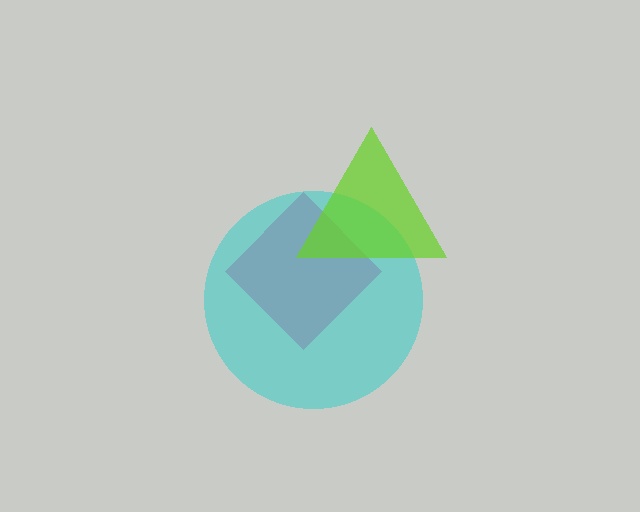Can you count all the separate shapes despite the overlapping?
Yes, there are 3 separate shapes.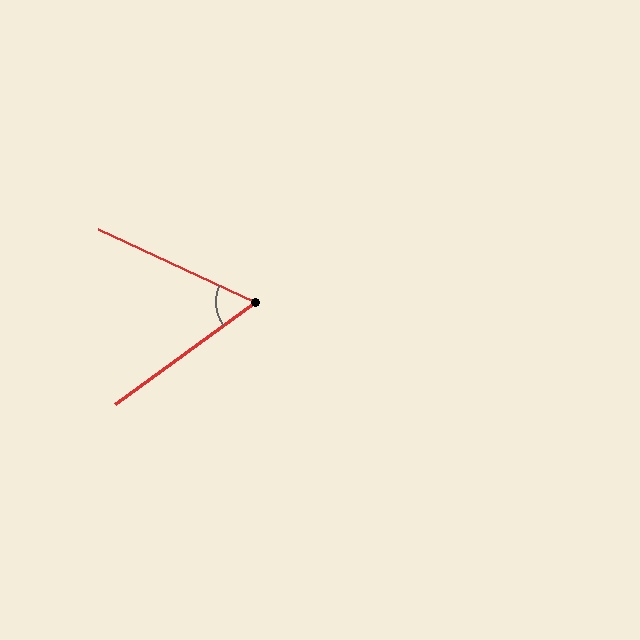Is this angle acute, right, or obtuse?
It is acute.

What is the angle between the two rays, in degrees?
Approximately 61 degrees.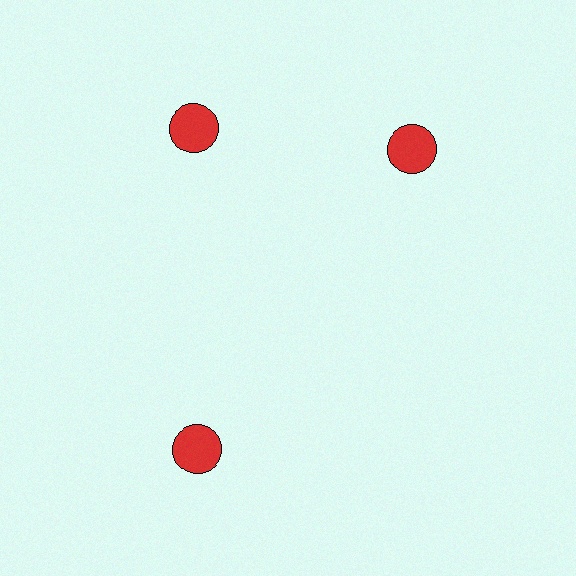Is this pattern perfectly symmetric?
No. The 3 red circles are arranged in a ring, but one element near the 3 o'clock position is rotated out of alignment along the ring, breaking the 3-fold rotational symmetry.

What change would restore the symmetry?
The symmetry would be restored by rotating it back into even spacing with its neighbors so that all 3 circles sit at equal angles and equal distance from the center.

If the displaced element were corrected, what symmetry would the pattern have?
It would have 3-fold rotational symmetry — the pattern would map onto itself every 120 degrees.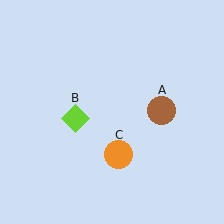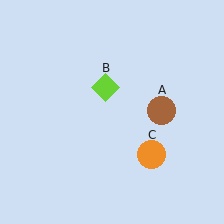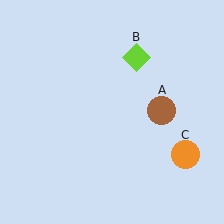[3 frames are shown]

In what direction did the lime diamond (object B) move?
The lime diamond (object B) moved up and to the right.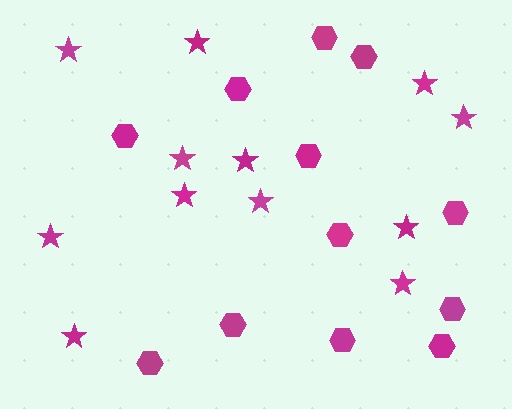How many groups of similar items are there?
There are 2 groups: one group of stars (12) and one group of hexagons (12).